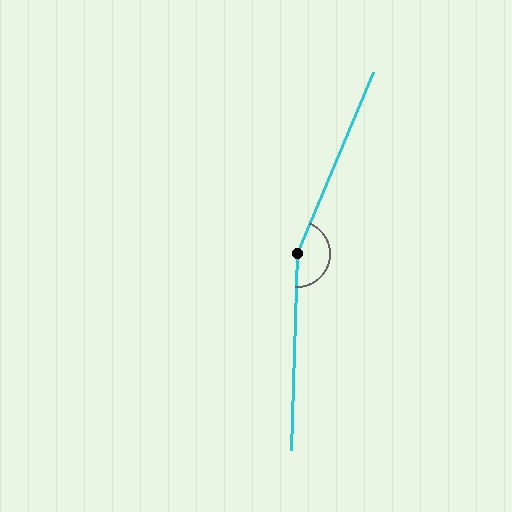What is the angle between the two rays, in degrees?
Approximately 159 degrees.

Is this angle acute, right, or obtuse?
It is obtuse.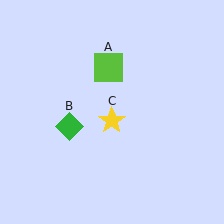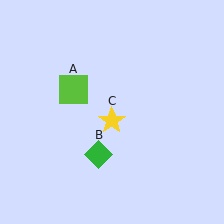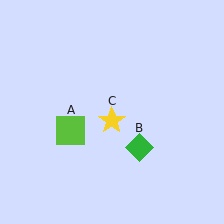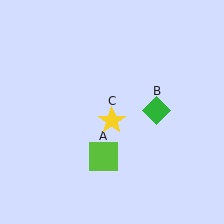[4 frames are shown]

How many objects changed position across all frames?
2 objects changed position: lime square (object A), green diamond (object B).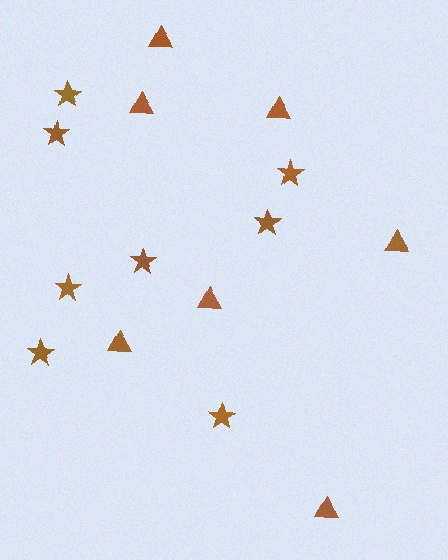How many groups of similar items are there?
There are 2 groups: one group of stars (8) and one group of triangles (7).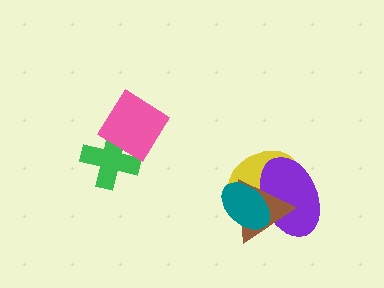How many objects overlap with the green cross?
1 object overlaps with the green cross.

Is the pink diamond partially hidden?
No, no other shape covers it.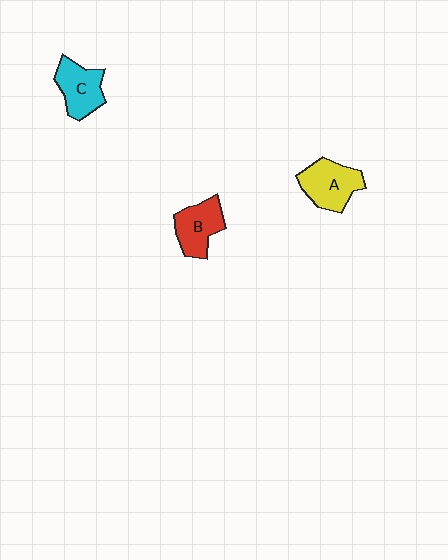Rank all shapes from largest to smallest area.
From largest to smallest: A (yellow), C (cyan), B (red).